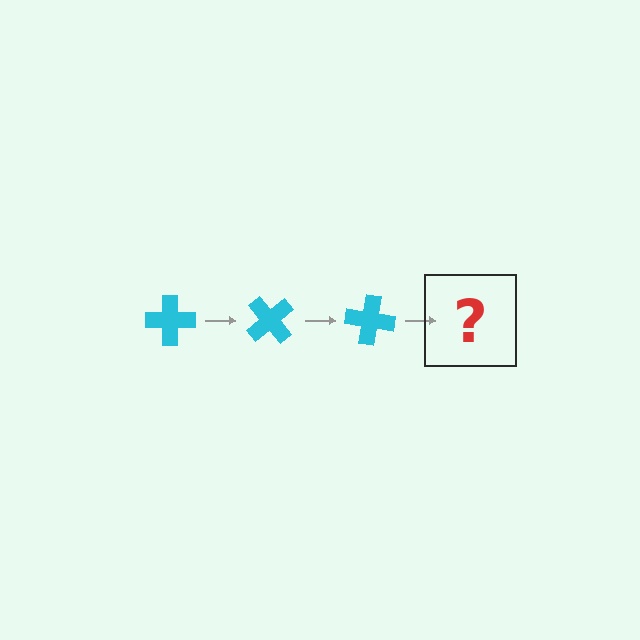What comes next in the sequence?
The next element should be a cyan cross rotated 150 degrees.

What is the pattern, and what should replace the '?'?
The pattern is that the cross rotates 50 degrees each step. The '?' should be a cyan cross rotated 150 degrees.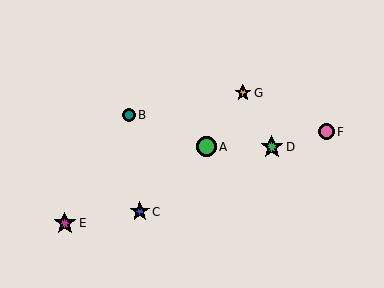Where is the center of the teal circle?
The center of the teal circle is at (129, 115).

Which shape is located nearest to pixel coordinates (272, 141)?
The green star (labeled D) at (272, 147) is nearest to that location.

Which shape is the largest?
The green star (labeled D) is the largest.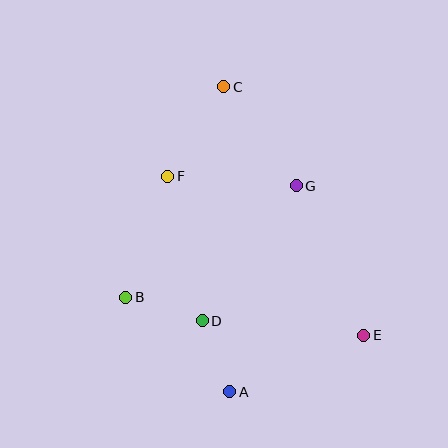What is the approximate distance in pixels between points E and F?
The distance between E and F is approximately 252 pixels.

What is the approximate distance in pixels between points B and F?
The distance between B and F is approximately 128 pixels.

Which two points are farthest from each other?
Points A and C are farthest from each other.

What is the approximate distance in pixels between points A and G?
The distance between A and G is approximately 217 pixels.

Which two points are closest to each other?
Points A and D are closest to each other.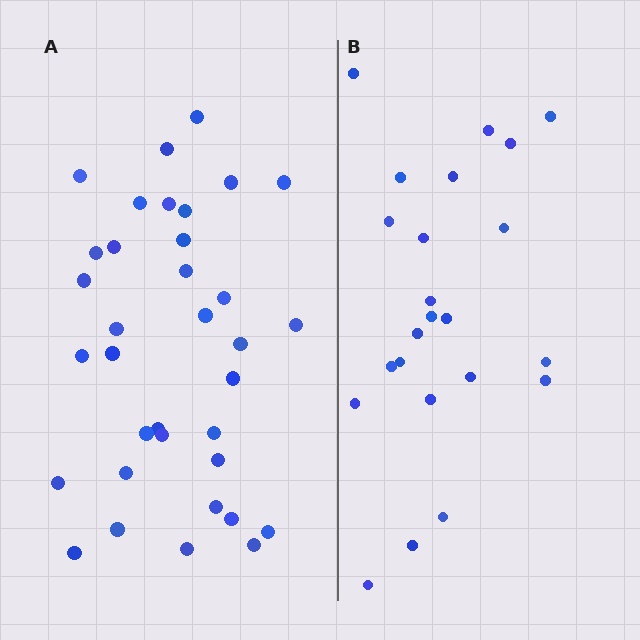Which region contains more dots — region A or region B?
Region A (the left region) has more dots.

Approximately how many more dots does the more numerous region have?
Region A has roughly 12 or so more dots than region B.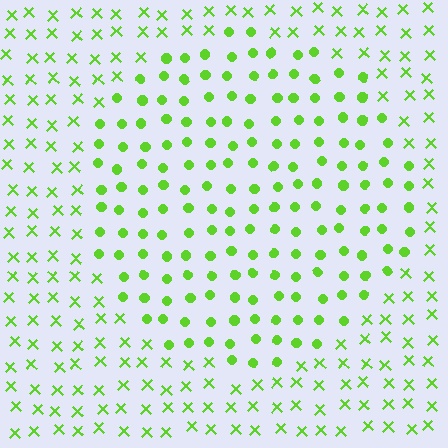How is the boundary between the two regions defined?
The boundary is defined by a change in element shape: circles inside vs. X marks outside. All elements share the same color and spacing.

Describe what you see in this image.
The image is filled with small lime elements arranged in a uniform grid. A circle-shaped region contains circles, while the surrounding area contains X marks. The boundary is defined purely by the change in element shape.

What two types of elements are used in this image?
The image uses circles inside the circle region and X marks outside it.